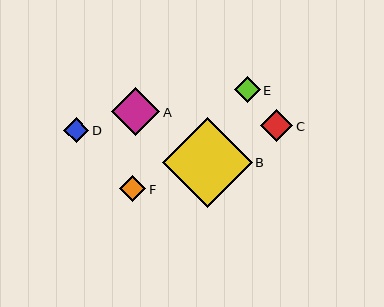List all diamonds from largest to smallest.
From largest to smallest: B, A, C, F, E, D.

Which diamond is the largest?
Diamond B is the largest with a size of approximately 89 pixels.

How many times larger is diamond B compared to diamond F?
Diamond B is approximately 3.4 times the size of diamond F.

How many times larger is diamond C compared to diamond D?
Diamond C is approximately 1.3 times the size of diamond D.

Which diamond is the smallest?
Diamond D is the smallest with a size of approximately 25 pixels.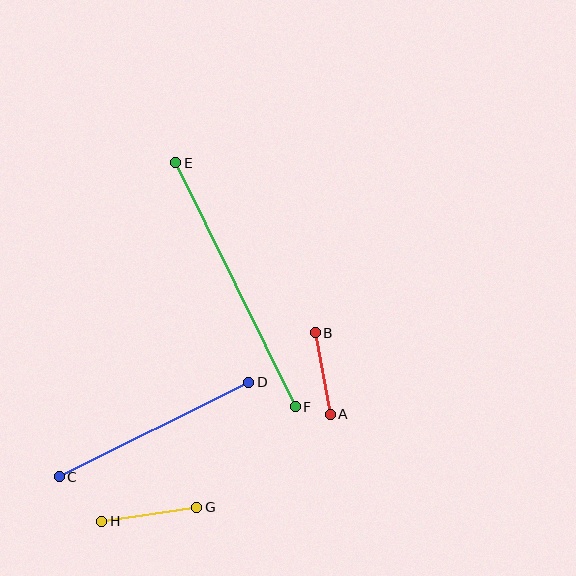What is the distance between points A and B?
The distance is approximately 83 pixels.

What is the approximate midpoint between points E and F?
The midpoint is at approximately (236, 285) pixels.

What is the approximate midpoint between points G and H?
The midpoint is at approximately (149, 514) pixels.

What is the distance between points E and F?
The distance is approximately 272 pixels.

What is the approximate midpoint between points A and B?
The midpoint is at approximately (323, 374) pixels.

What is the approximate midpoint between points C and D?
The midpoint is at approximately (154, 430) pixels.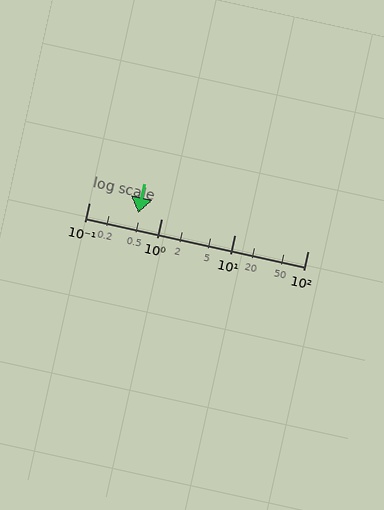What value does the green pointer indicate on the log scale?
The pointer indicates approximately 0.48.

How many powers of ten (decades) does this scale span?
The scale spans 3 decades, from 0.1 to 100.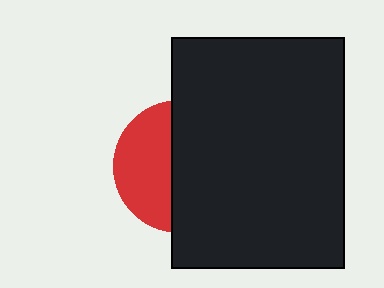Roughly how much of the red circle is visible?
A small part of it is visible (roughly 42%).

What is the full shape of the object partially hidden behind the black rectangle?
The partially hidden object is a red circle.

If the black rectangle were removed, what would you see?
You would see the complete red circle.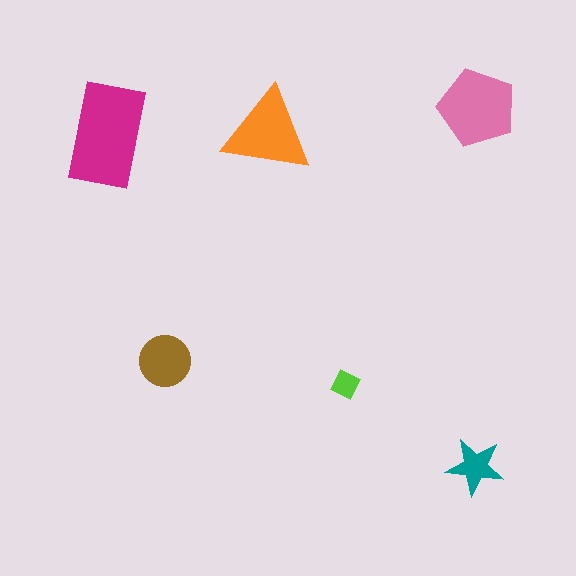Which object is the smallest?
The lime diamond.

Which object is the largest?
The magenta rectangle.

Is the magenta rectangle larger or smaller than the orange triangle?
Larger.